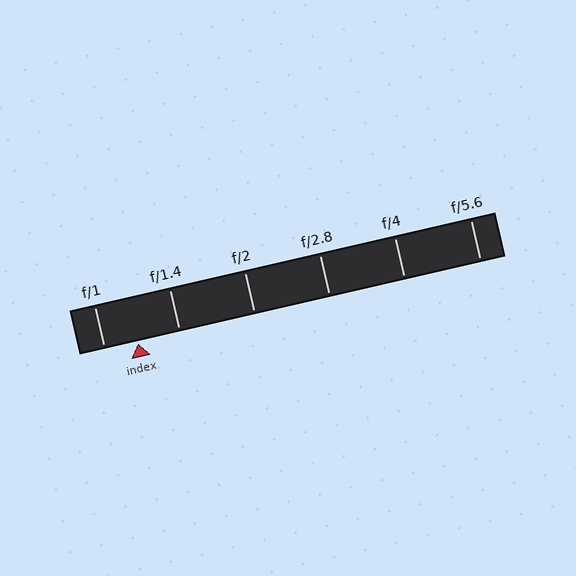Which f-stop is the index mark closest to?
The index mark is closest to f/1.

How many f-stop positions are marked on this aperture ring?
There are 6 f-stop positions marked.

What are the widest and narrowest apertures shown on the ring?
The widest aperture shown is f/1 and the narrowest is f/5.6.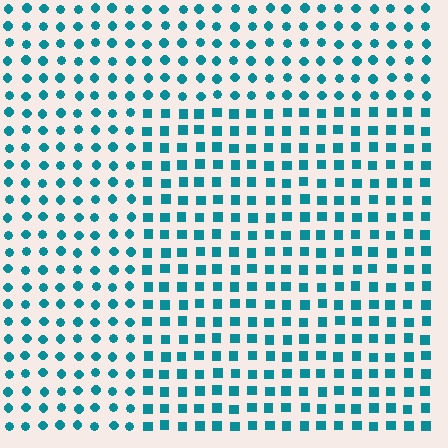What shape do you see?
I see a rectangle.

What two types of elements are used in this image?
The image uses squares inside the rectangle region and circles outside it.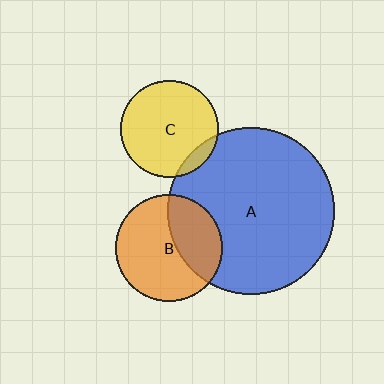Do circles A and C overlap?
Yes.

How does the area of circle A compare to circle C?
Approximately 2.9 times.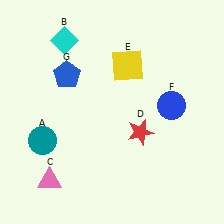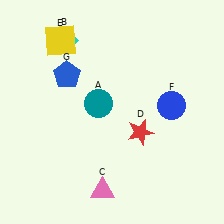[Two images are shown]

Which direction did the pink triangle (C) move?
The pink triangle (C) moved right.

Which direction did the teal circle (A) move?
The teal circle (A) moved right.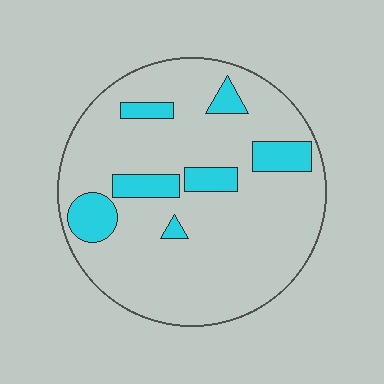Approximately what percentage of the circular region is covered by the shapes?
Approximately 15%.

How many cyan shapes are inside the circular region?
7.